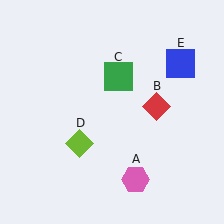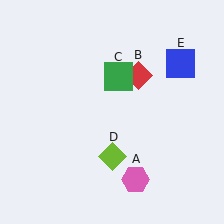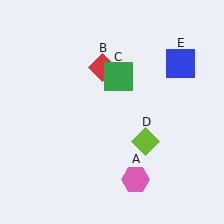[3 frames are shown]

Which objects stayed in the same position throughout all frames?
Pink hexagon (object A) and green square (object C) and blue square (object E) remained stationary.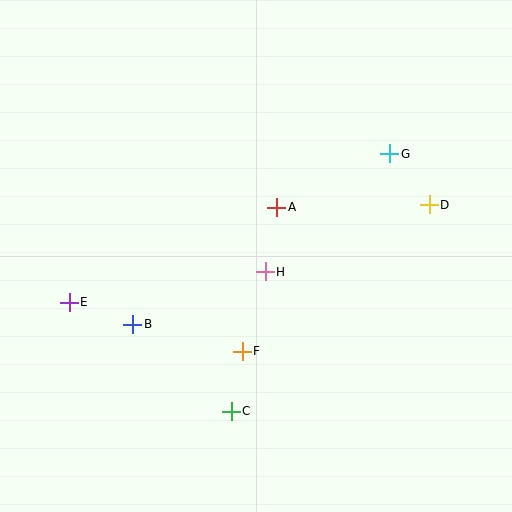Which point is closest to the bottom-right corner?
Point C is closest to the bottom-right corner.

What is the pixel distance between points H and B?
The distance between H and B is 142 pixels.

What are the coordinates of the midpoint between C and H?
The midpoint between C and H is at (248, 342).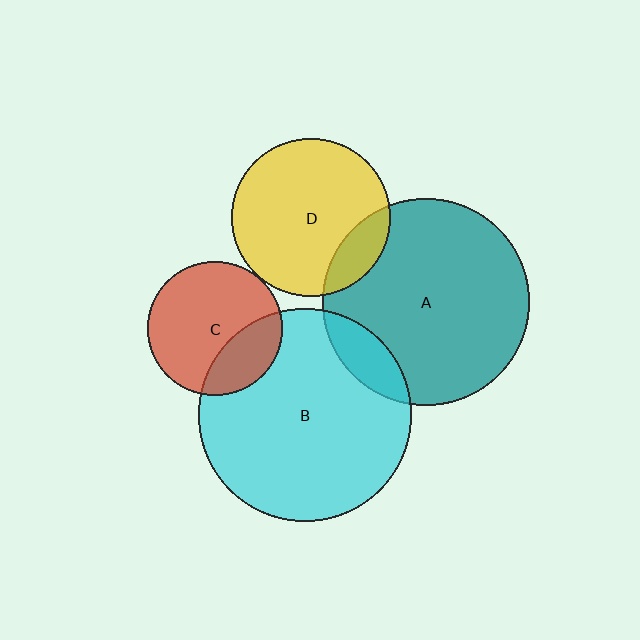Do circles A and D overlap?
Yes.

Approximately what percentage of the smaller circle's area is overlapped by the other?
Approximately 15%.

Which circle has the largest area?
Circle B (cyan).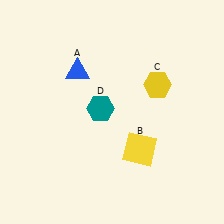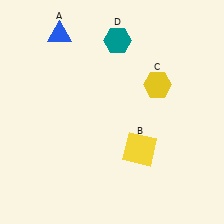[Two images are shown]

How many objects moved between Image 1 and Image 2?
2 objects moved between the two images.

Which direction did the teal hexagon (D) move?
The teal hexagon (D) moved up.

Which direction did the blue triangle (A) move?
The blue triangle (A) moved up.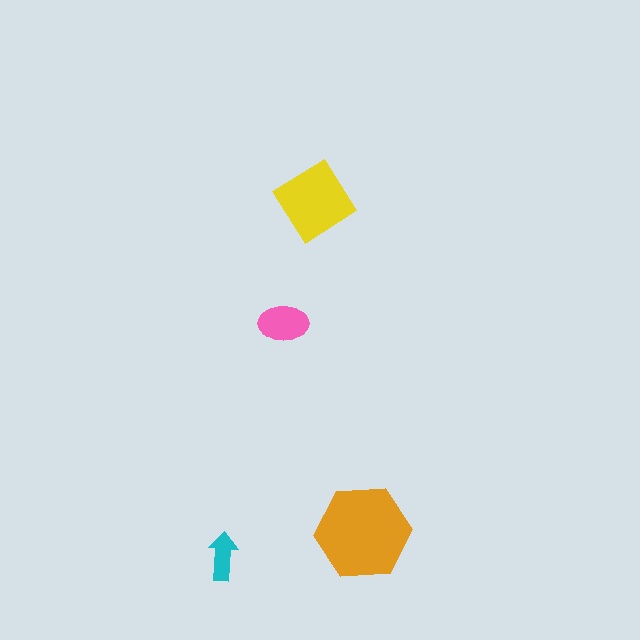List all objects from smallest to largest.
The cyan arrow, the pink ellipse, the yellow diamond, the orange hexagon.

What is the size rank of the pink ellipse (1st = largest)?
3rd.